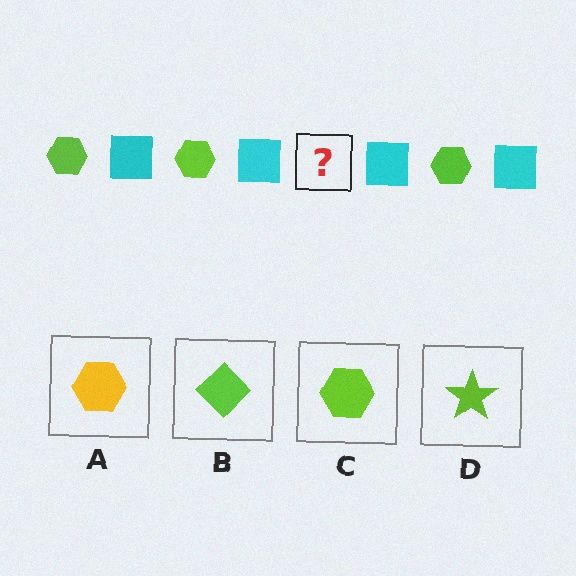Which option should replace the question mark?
Option C.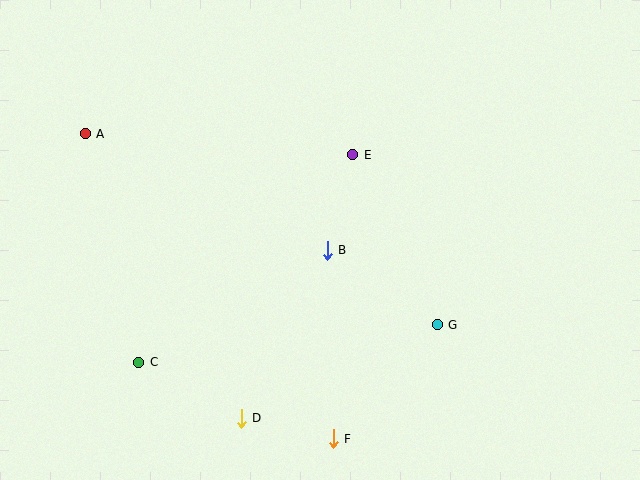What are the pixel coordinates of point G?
Point G is at (437, 325).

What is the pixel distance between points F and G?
The distance between F and G is 154 pixels.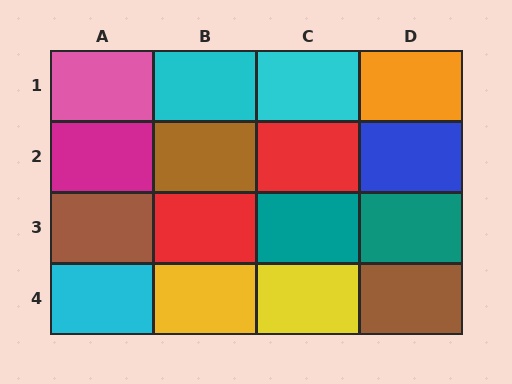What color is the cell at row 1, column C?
Cyan.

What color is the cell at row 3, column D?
Teal.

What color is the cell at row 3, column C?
Teal.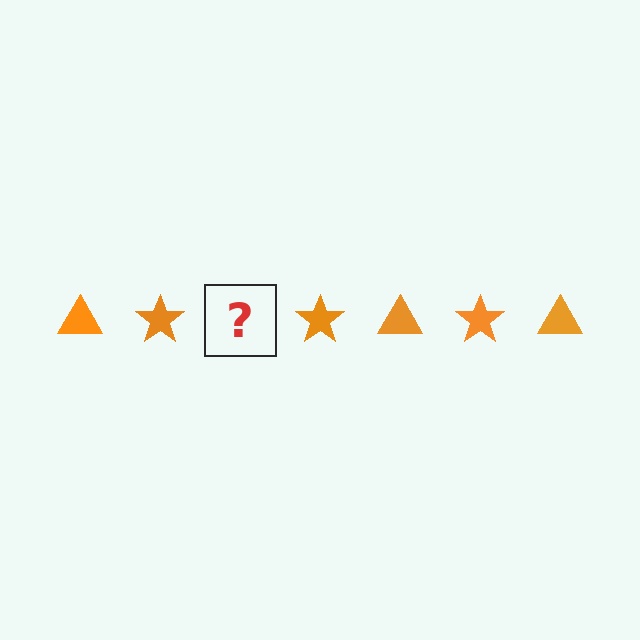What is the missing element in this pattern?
The missing element is an orange triangle.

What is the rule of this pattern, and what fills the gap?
The rule is that the pattern cycles through triangle, star shapes in orange. The gap should be filled with an orange triangle.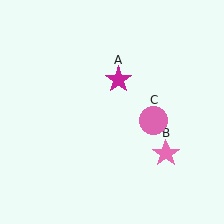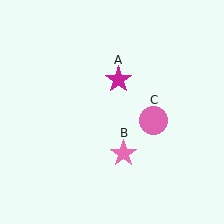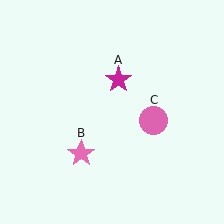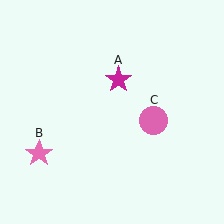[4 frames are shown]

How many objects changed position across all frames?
1 object changed position: pink star (object B).